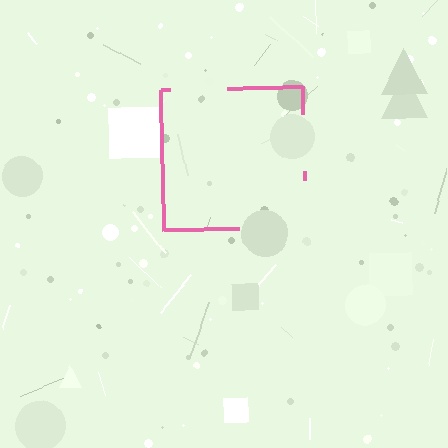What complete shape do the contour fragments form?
The contour fragments form a square.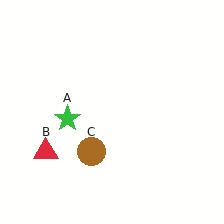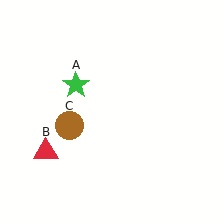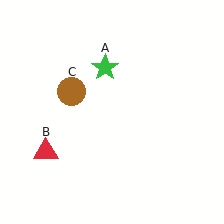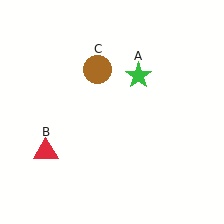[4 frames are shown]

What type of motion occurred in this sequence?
The green star (object A), brown circle (object C) rotated clockwise around the center of the scene.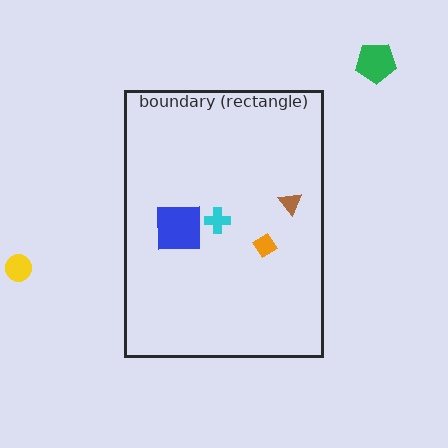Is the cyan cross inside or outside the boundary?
Inside.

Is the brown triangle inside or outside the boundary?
Inside.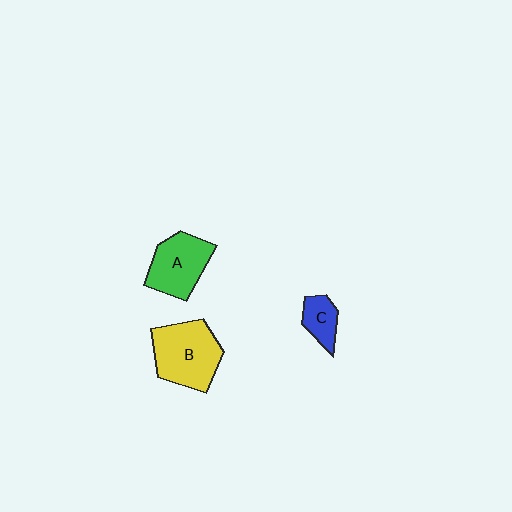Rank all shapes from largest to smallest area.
From largest to smallest: B (yellow), A (green), C (blue).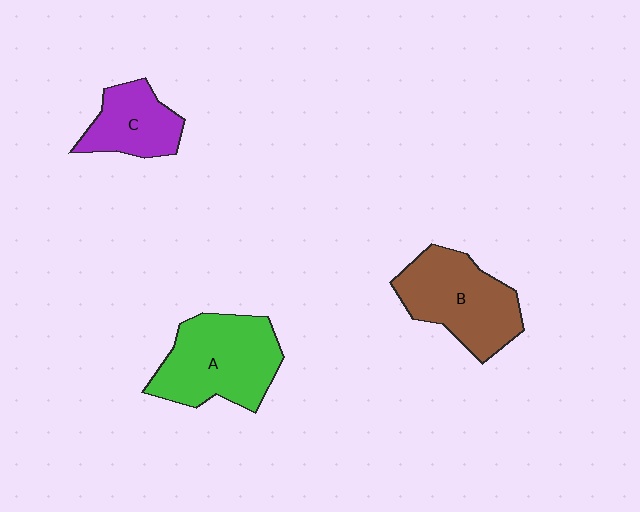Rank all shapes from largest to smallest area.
From largest to smallest: A (green), B (brown), C (purple).